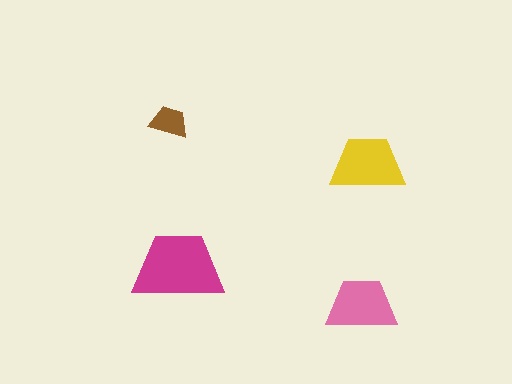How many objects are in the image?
There are 4 objects in the image.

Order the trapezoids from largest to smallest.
the magenta one, the yellow one, the pink one, the brown one.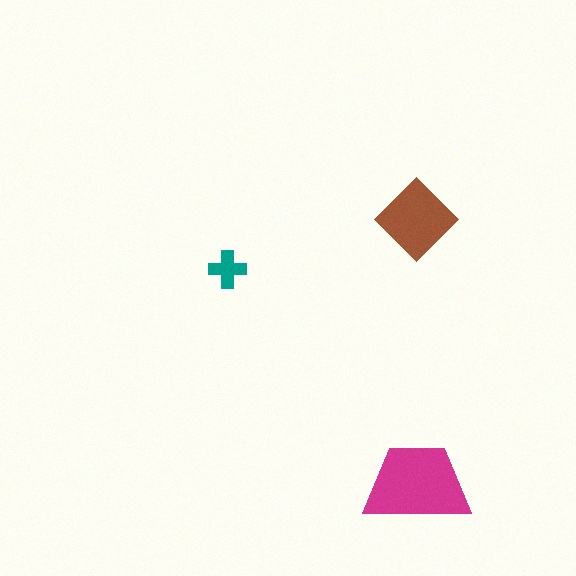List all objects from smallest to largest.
The teal cross, the brown diamond, the magenta trapezoid.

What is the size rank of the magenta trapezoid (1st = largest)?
1st.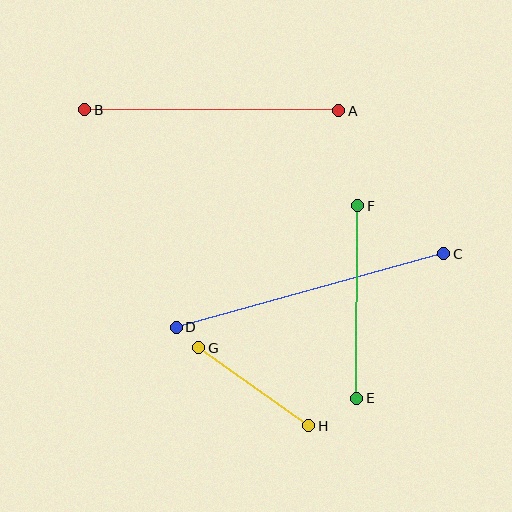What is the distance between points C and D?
The distance is approximately 277 pixels.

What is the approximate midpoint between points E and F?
The midpoint is at approximately (357, 302) pixels.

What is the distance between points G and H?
The distance is approximately 135 pixels.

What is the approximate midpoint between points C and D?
The midpoint is at approximately (310, 290) pixels.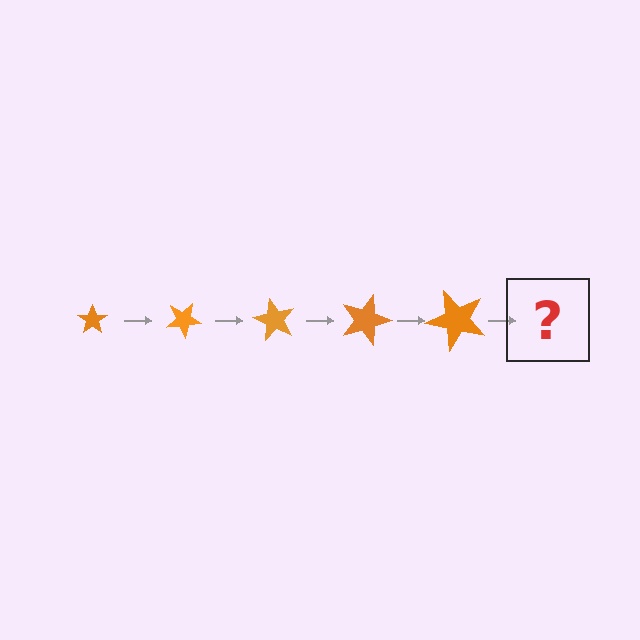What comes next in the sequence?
The next element should be a star, larger than the previous one and rotated 150 degrees from the start.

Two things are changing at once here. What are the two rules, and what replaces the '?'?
The two rules are that the star grows larger each step and it rotates 30 degrees each step. The '?' should be a star, larger than the previous one and rotated 150 degrees from the start.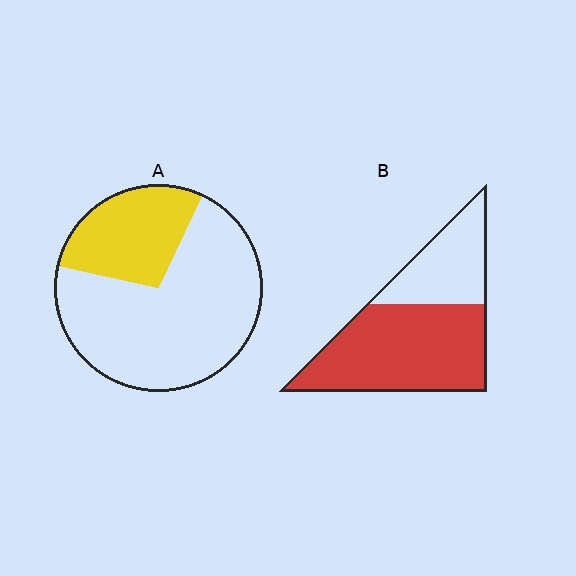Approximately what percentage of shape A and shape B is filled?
A is approximately 30% and B is approximately 65%.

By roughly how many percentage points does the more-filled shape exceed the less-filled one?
By roughly 40 percentage points (B over A).